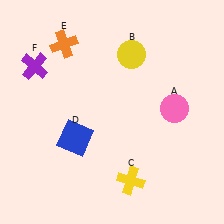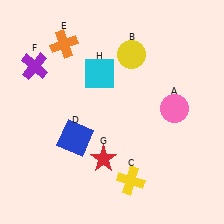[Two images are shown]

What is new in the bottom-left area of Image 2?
A red star (G) was added in the bottom-left area of Image 2.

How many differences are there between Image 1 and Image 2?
There are 2 differences between the two images.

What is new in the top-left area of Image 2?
A cyan square (H) was added in the top-left area of Image 2.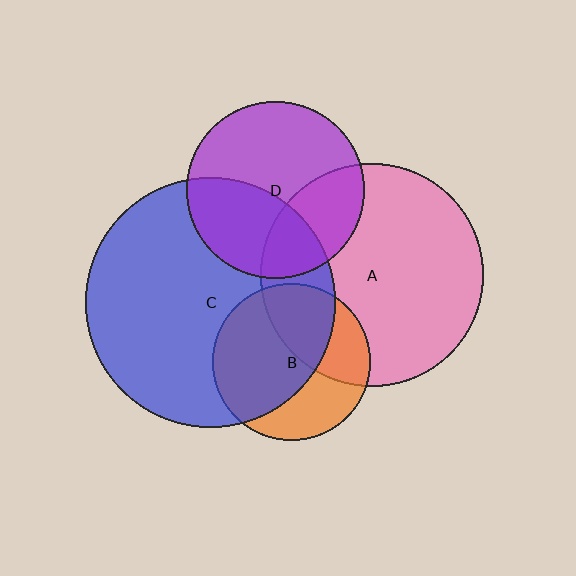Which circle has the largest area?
Circle C (blue).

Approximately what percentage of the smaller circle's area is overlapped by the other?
Approximately 65%.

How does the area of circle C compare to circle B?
Approximately 2.5 times.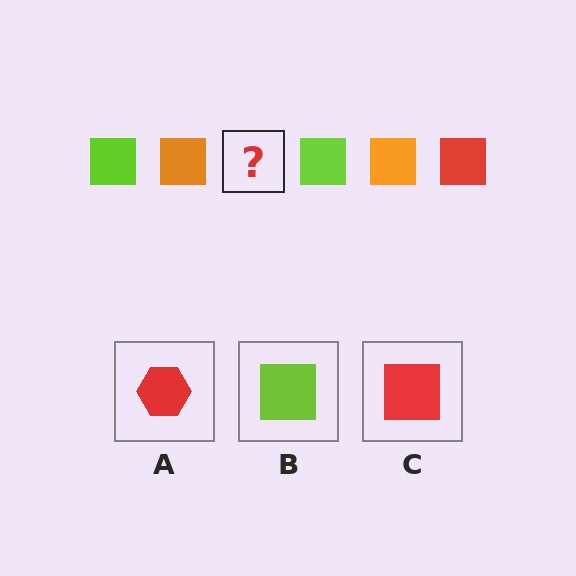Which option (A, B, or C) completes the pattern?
C.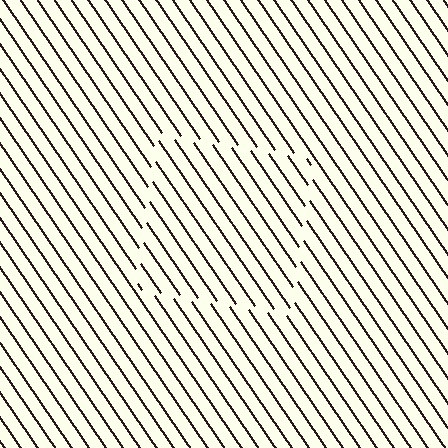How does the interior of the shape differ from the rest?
The interior of the shape contains the same grating, shifted by half a period — the contour is defined by the phase discontinuity where line-ends from the inner and outer gratings abut.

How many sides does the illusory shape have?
4 sides — the line-ends trace a square.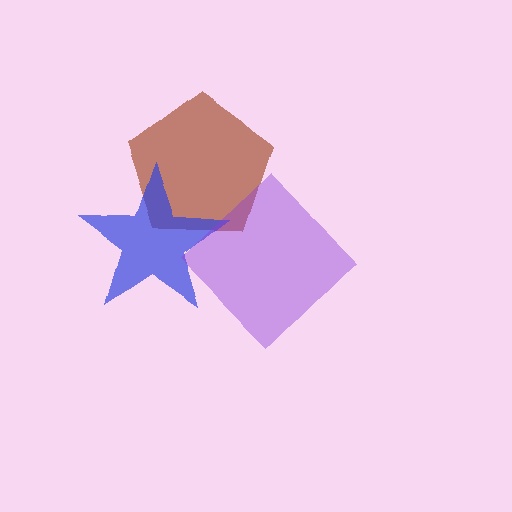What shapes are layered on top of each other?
The layered shapes are: a brown pentagon, a blue star, a purple diamond.